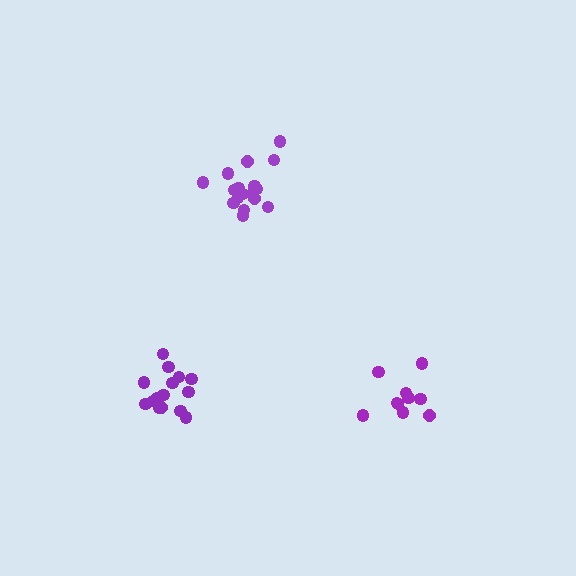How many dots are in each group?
Group 1: 11 dots, Group 2: 17 dots, Group 3: 15 dots (43 total).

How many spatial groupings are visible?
There are 3 spatial groupings.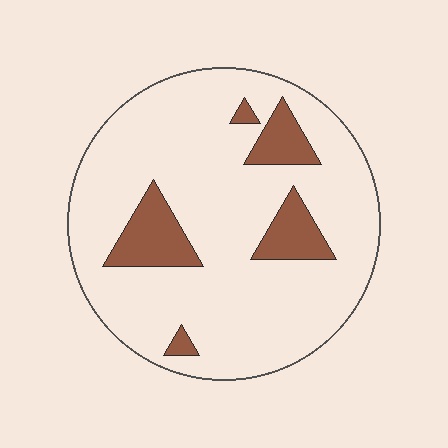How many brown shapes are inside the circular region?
5.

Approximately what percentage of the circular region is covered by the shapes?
Approximately 15%.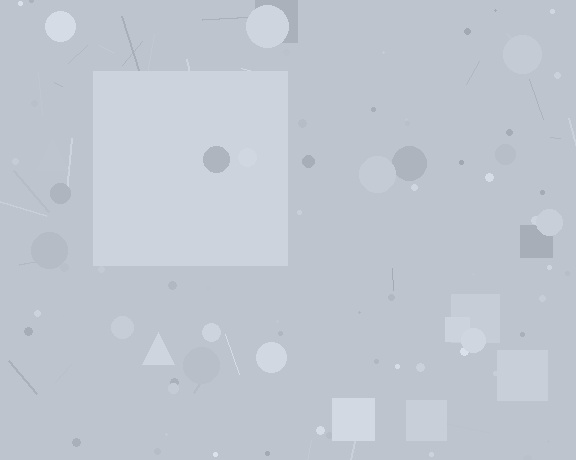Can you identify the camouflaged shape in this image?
The camouflaged shape is a square.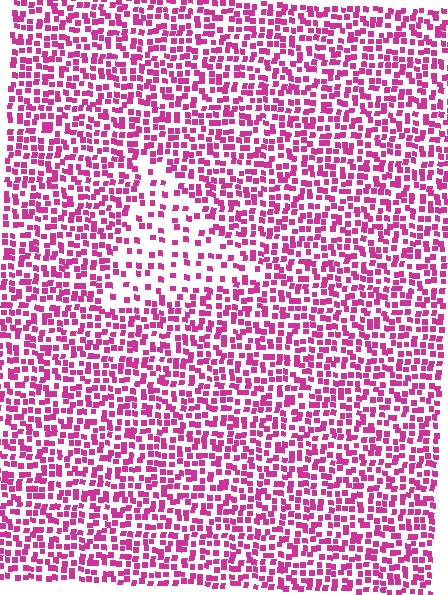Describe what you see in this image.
The image contains small magenta elements arranged at two different densities. A triangle-shaped region is visible where the elements are less densely packed than the surrounding area.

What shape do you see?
I see a triangle.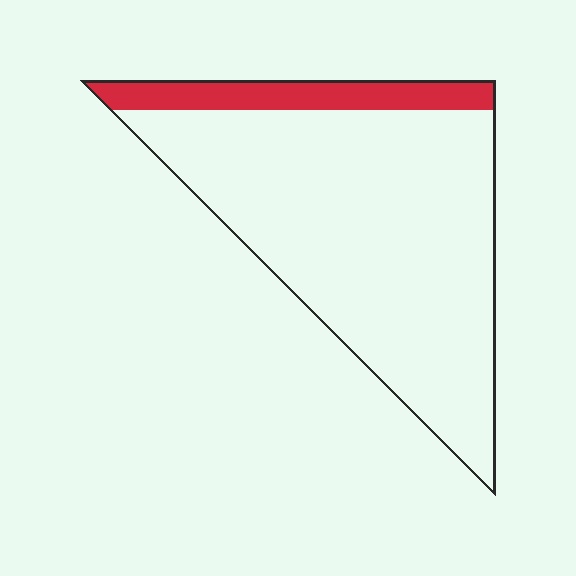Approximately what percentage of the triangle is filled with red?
Approximately 15%.